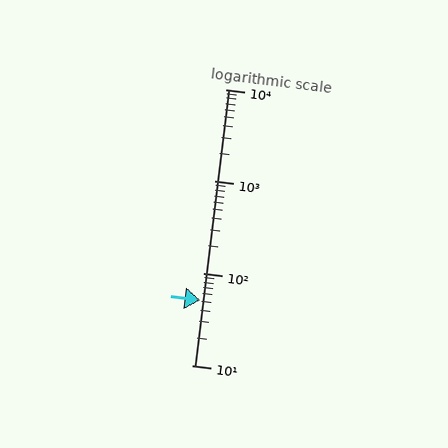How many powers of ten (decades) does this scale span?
The scale spans 3 decades, from 10 to 10000.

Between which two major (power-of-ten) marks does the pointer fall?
The pointer is between 10 and 100.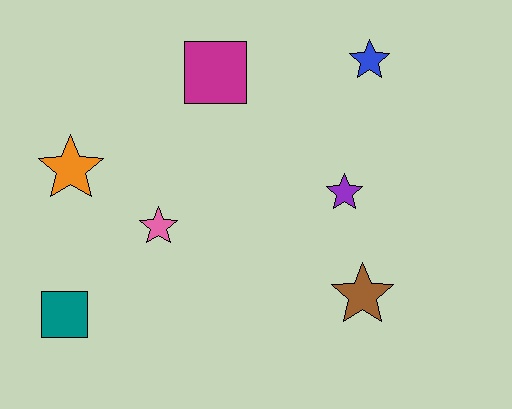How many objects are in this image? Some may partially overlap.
There are 7 objects.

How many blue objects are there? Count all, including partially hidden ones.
There is 1 blue object.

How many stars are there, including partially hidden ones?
There are 5 stars.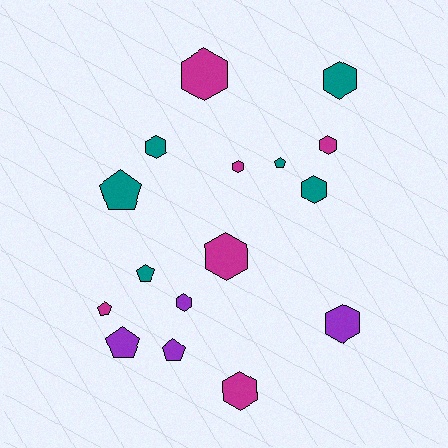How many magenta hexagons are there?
There are 5 magenta hexagons.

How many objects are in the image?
There are 16 objects.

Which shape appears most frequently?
Hexagon, with 10 objects.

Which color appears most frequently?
Magenta, with 6 objects.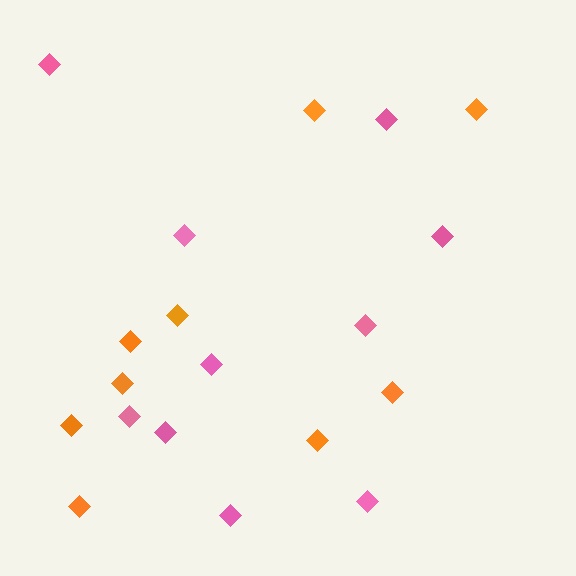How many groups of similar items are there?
There are 2 groups: one group of pink diamonds (10) and one group of orange diamonds (9).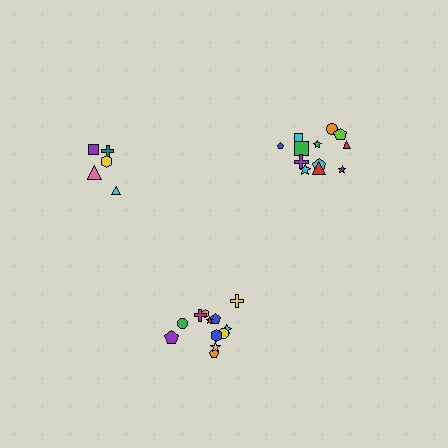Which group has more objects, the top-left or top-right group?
The top-right group.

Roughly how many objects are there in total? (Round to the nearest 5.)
Roughly 30 objects in total.